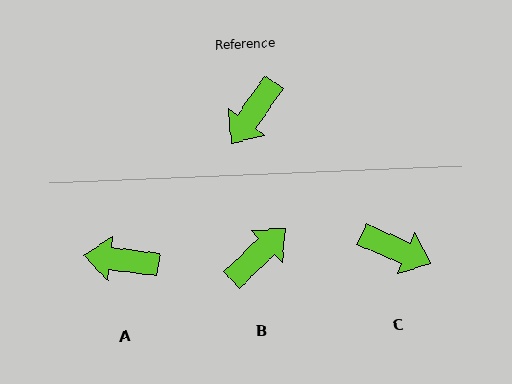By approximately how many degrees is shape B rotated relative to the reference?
Approximately 169 degrees counter-clockwise.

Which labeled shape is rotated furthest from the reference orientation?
B, about 169 degrees away.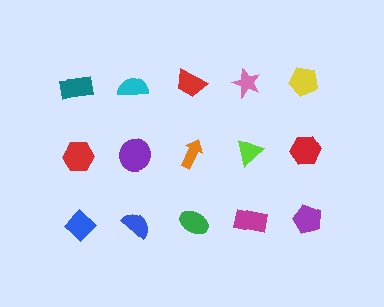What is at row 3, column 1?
A blue diamond.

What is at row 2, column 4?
A lime triangle.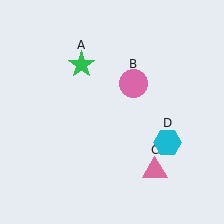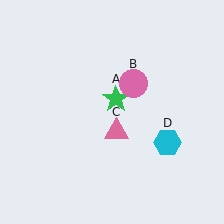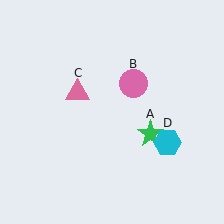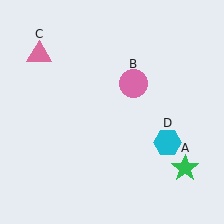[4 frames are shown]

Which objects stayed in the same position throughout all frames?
Pink circle (object B) and cyan hexagon (object D) remained stationary.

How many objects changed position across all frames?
2 objects changed position: green star (object A), pink triangle (object C).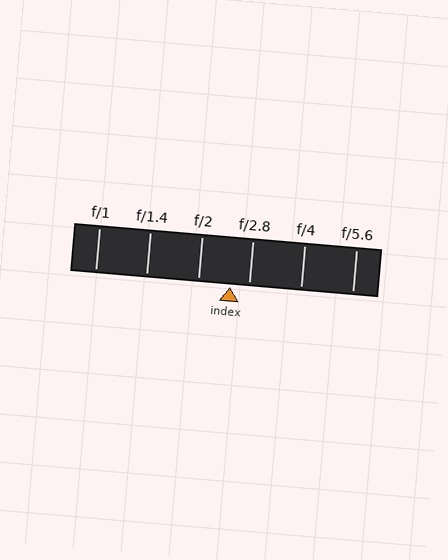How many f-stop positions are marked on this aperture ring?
There are 6 f-stop positions marked.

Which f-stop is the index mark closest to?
The index mark is closest to f/2.8.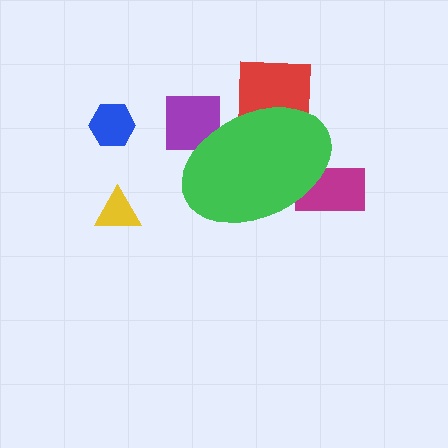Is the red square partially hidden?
Yes, the red square is partially hidden behind the green ellipse.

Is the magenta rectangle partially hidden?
Yes, the magenta rectangle is partially hidden behind the green ellipse.